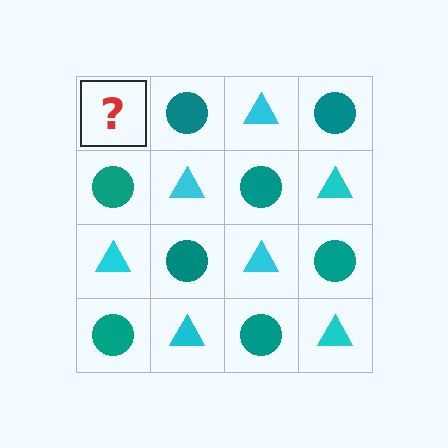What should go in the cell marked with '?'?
The missing cell should contain a cyan triangle.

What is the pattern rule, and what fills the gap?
The rule is that it alternates cyan triangle and teal circle in a checkerboard pattern. The gap should be filled with a cyan triangle.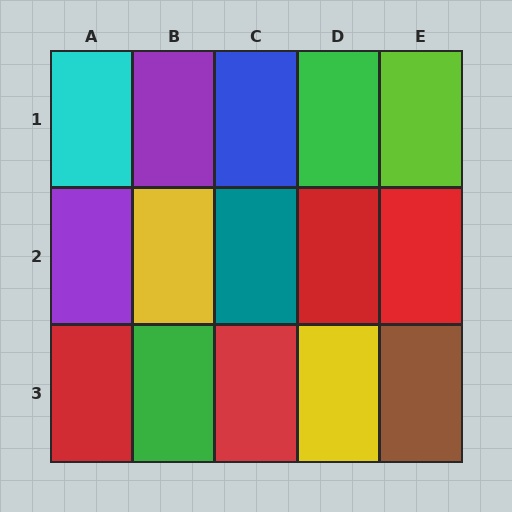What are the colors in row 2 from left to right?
Purple, yellow, teal, red, red.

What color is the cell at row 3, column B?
Green.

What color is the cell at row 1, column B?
Purple.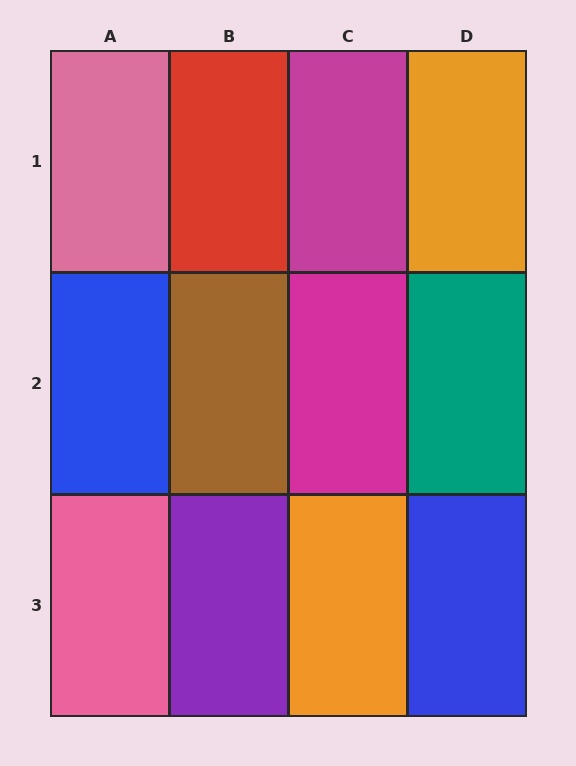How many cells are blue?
2 cells are blue.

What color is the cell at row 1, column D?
Orange.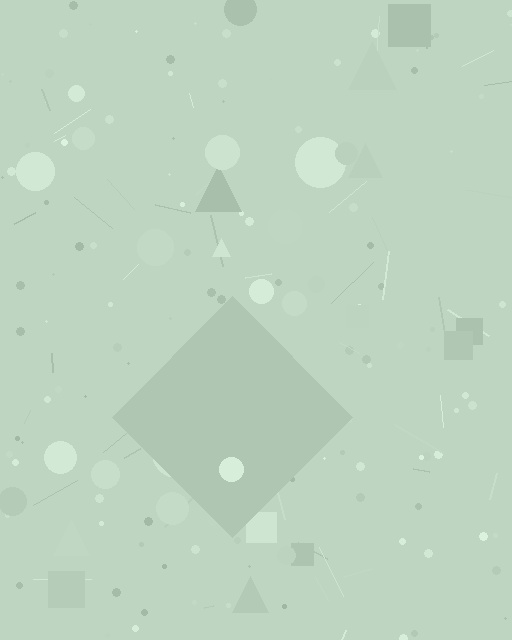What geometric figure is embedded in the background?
A diamond is embedded in the background.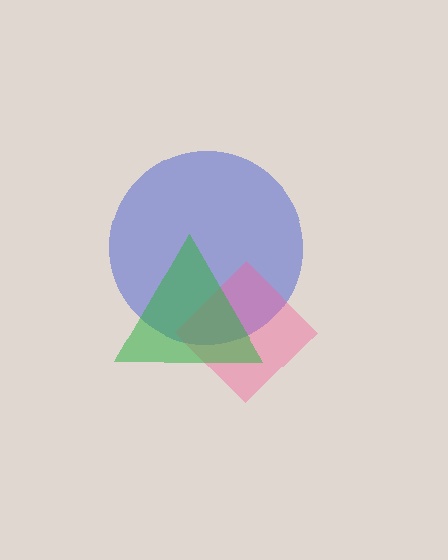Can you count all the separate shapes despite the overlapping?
Yes, there are 3 separate shapes.